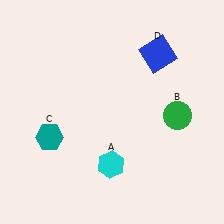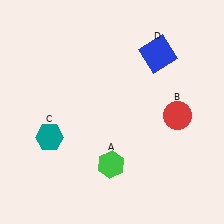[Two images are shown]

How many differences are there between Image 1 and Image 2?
There are 2 differences between the two images.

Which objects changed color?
A changed from cyan to green. B changed from green to red.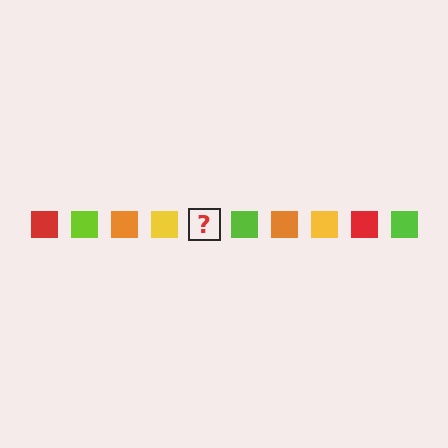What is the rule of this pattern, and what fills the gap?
The rule is that the pattern cycles through red, lime, orange, yellow squares. The gap should be filled with a red square.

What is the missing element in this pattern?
The missing element is a red square.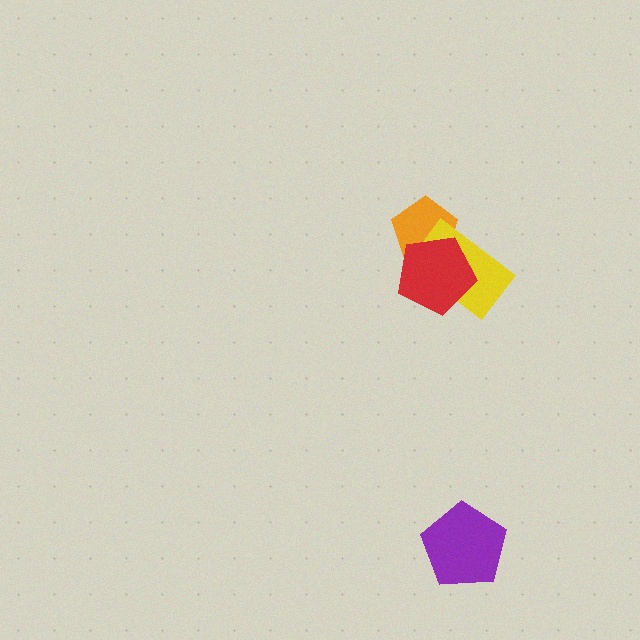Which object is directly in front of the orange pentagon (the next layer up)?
The yellow rectangle is directly in front of the orange pentagon.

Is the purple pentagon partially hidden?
No, no other shape covers it.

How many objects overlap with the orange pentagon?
2 objects overlap with the orange pentagon.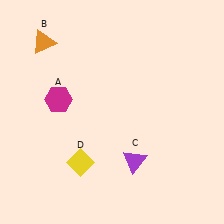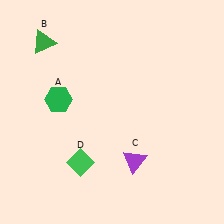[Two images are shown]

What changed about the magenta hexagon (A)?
In Image 1, A is magenta. In Image 2, it changed to green.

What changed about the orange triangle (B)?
In Image 1, B is orange. In Image 2, it changed to green.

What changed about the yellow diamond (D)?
In Image 1, D is yellow. In Image 2, it changed to green.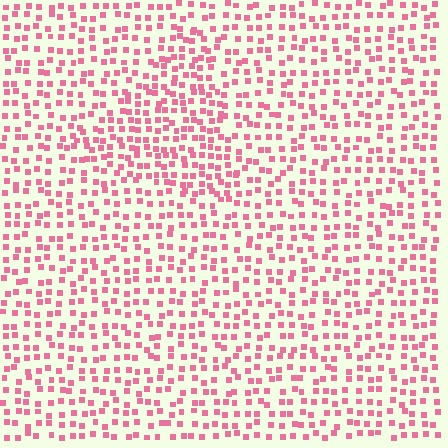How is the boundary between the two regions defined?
The boundary is defined by a change in element density (approximately 1.5x ratio). All elements are the same color, size, and shape.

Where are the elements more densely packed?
The elements are more densely packed inside the triangle boundary.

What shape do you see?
I see a triangle.